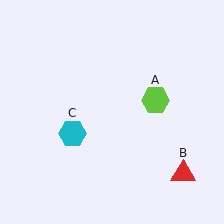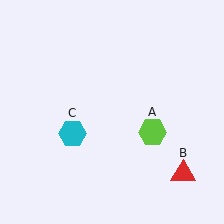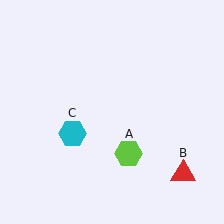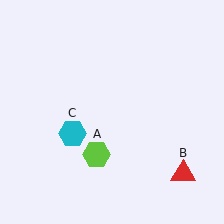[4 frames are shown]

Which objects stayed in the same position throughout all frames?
Red triangle (object B) and cyan hexagon (object C) remained stationary.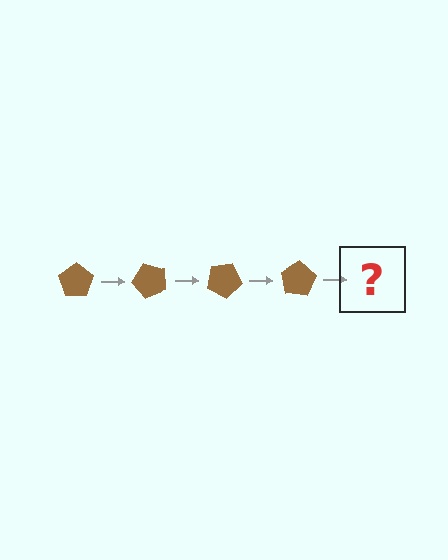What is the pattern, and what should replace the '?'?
The pattern is that the pentagon rotates 50 degrees each step. The '?' should be a brown pentagon rotated 200 degrees.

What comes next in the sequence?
The next element should be a brown pentagon rotated 200 degrees.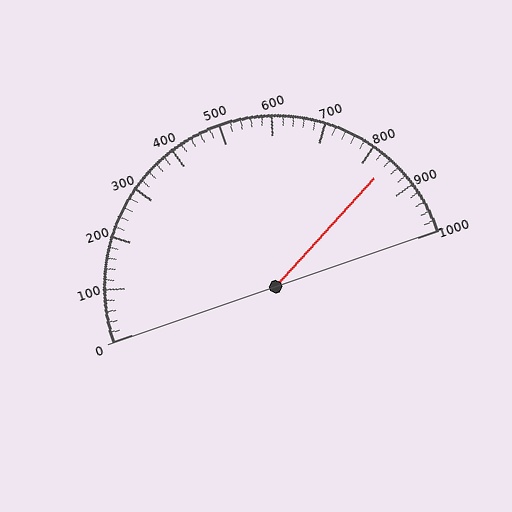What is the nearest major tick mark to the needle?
The nearest major tick mark is 800.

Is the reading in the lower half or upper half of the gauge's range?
The reading is in the upper half of the range (0 to 1000).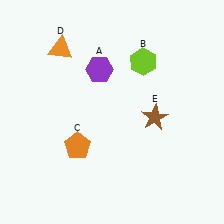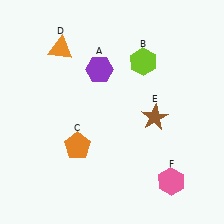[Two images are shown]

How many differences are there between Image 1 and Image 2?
There is 1 difference between the two images.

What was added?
A pink hexagon (F) was added in Image 2.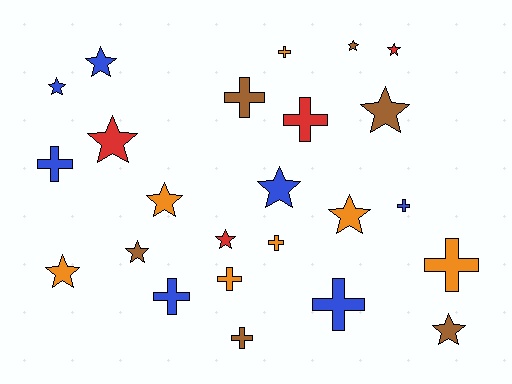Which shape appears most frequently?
Star, with 13 objects.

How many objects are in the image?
There are 24 objects.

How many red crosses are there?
There is 1 red cross.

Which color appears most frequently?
Orange, with 7 objects.